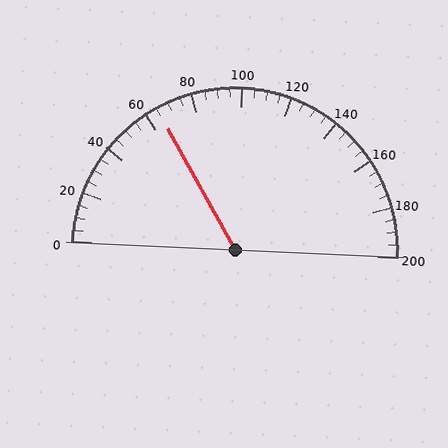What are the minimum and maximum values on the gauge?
The gauge ranges from 0 to 200.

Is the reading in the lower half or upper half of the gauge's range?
The reading is in the lower half of the range (0 to 200).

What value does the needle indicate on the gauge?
The needle indicates approximately 65.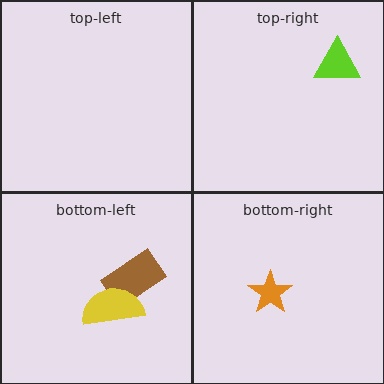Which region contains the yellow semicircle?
The bottom-left region.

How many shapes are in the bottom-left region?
2.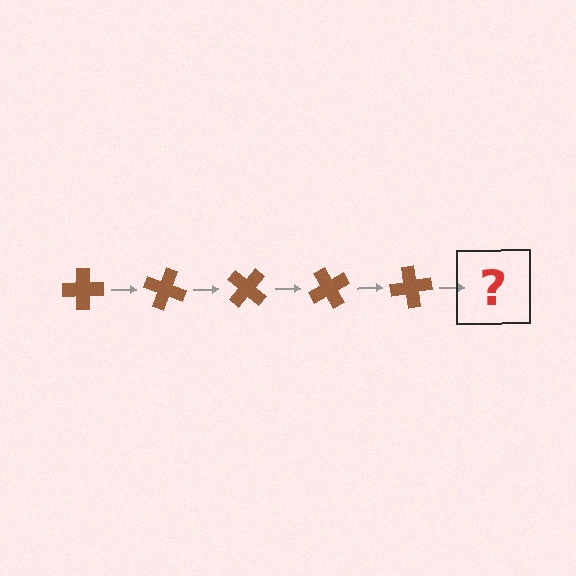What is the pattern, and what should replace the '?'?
The pattern is that the cross rotates 20 degrees each step. The '?' should be a brown cross rotated 100 degrees.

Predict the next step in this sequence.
The next step is a brown cross rotated 100 degrees.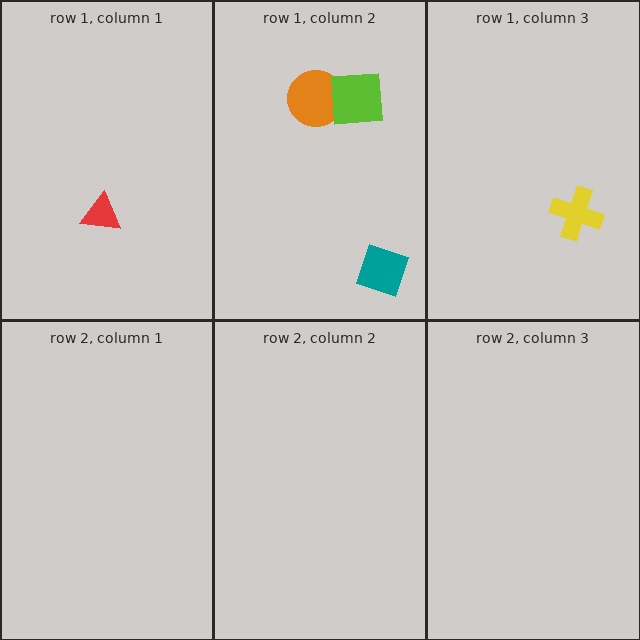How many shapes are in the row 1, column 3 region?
1.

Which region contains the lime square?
The row 1, column 2 region.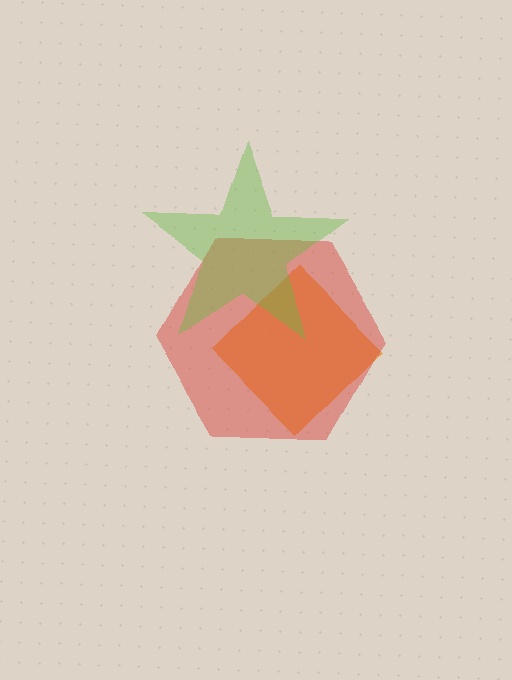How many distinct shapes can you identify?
There are 3 distinct shapes: an orange diamond, a red hexagon, a lime star.